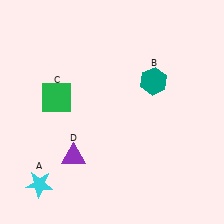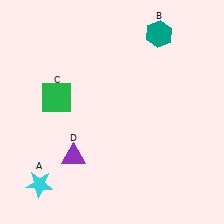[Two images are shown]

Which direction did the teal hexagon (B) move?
The teal hexagon (B) moved up.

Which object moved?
The teal hexagon (B) moved up.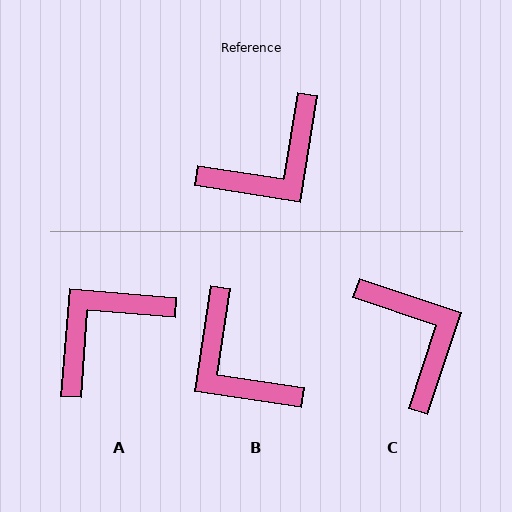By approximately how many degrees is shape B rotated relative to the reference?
Approximately 90 degrees clockwise.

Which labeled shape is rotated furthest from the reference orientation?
A, about 176 degrees away.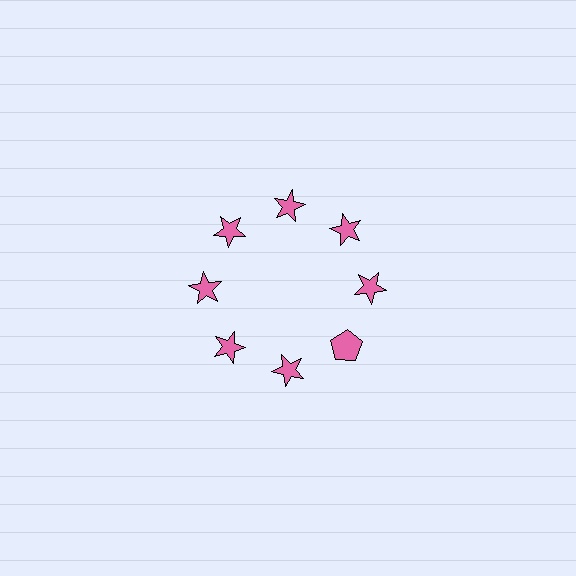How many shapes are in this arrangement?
There are 8 shapes arranged in a ring pattern.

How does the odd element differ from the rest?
It has a different shape: pentagon instead of star.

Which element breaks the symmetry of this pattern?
The pink pentagon at roughly the 4 o'clock position breaks the symmetry. All other shapes are pink stars.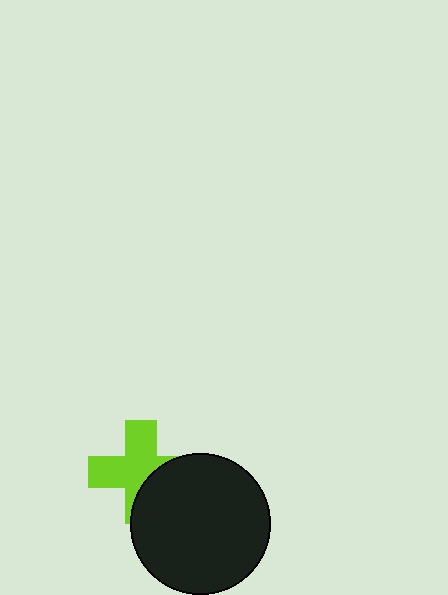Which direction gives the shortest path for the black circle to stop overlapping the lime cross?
Moving toward the lower-right gives the shortest separation.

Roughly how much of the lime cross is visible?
About half of it is visible (roughly 63%).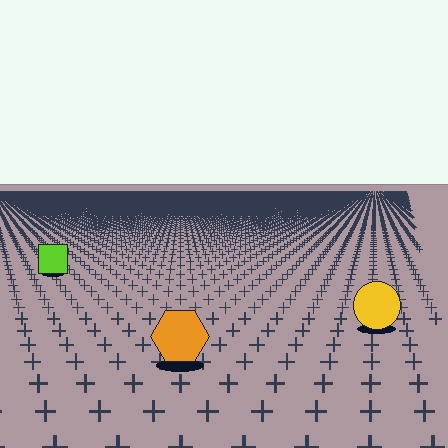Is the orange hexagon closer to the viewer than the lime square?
Yes. The orange hexagon is closer — you can tell from the texture gradient: the ground texture is coarser near it.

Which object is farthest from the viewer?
The lime square is farthest from the viewer. It appears smaller and the ground texture around it is denser.